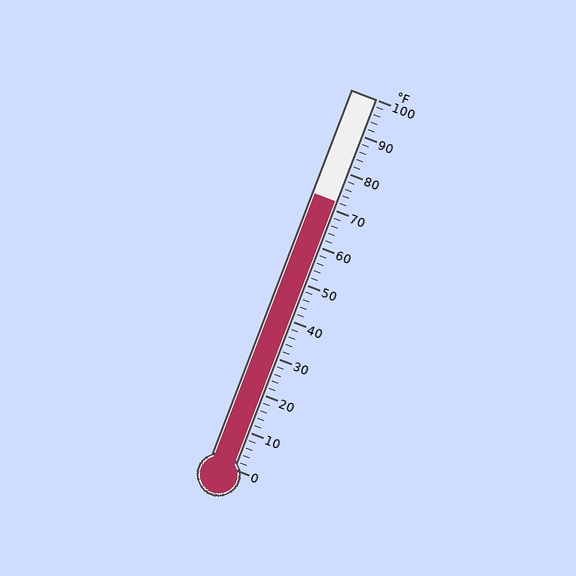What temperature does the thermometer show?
The thermometer shows approximately 72°F.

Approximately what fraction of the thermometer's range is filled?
The thermometer is filled to approximately 70% of its range.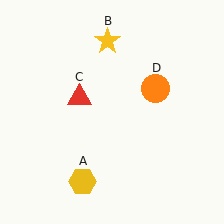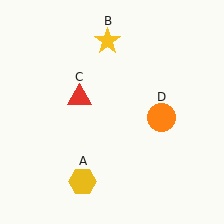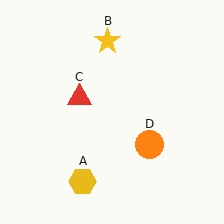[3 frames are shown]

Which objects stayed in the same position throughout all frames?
Yellow hexagon (object A) and yellow star (object B) and red triangle (object C) remained stationary.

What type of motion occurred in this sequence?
The orange circle (object D) rotated clockwise around the center of the scene.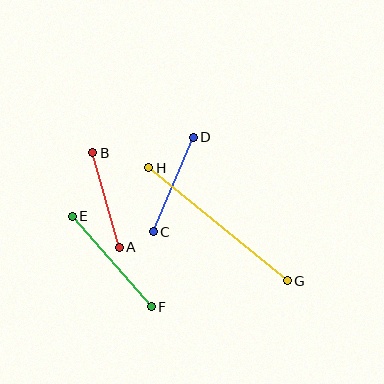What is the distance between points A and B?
The distance is approximately 98 pixels.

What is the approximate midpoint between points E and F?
The midpoint is at approximately (112, 262) pixels.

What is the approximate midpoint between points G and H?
The midpoint is at approximately (218, 224) pixels.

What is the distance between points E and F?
The distance is approximately 120 pixels.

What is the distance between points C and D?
The distance is approximately 103 pixels.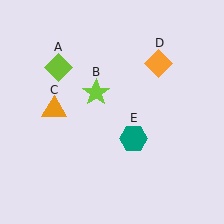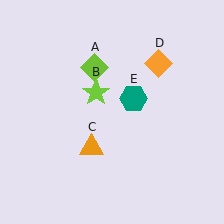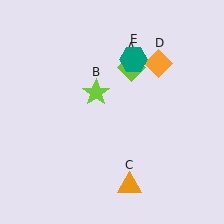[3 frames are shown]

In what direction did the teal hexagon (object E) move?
The teal hexagon (object E) moved up.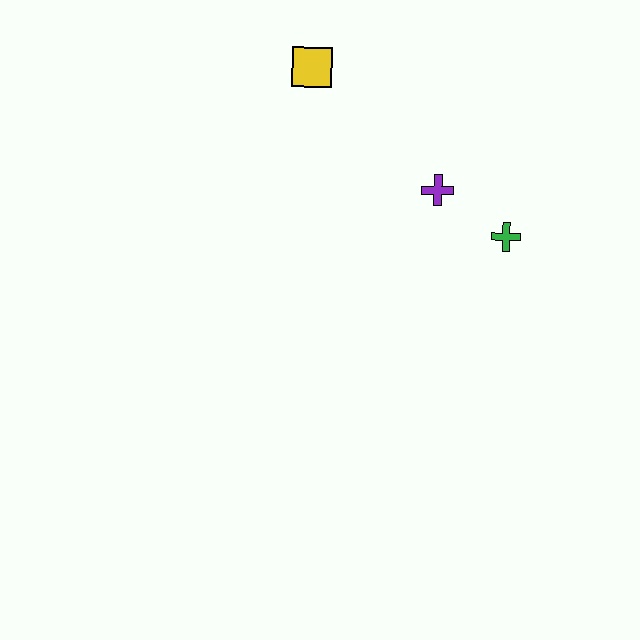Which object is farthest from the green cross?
The yellow square is farthest from the green cross.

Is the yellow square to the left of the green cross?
Yes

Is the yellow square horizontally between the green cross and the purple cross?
No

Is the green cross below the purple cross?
Yes